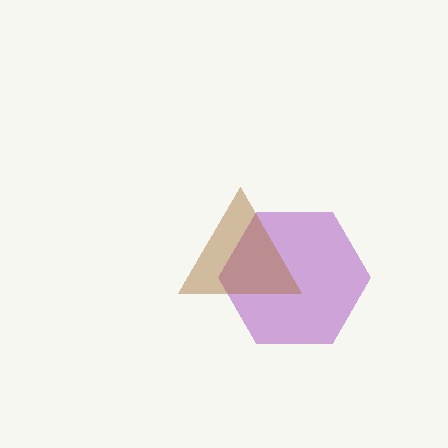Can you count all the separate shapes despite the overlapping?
Yes, there are 2 separate shapes.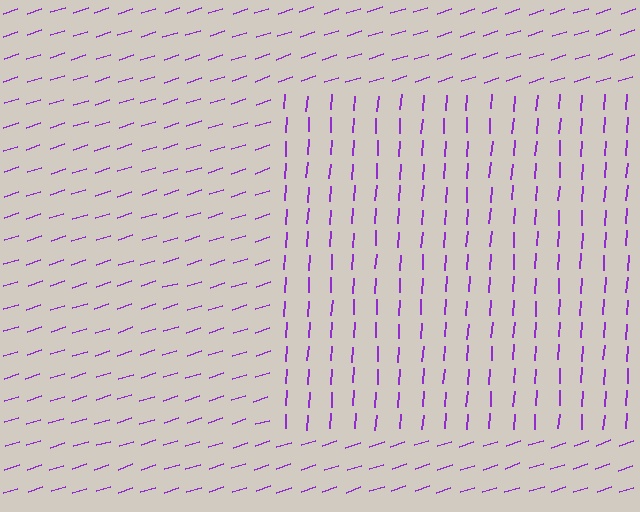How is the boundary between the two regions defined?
The boundary is defined purely by a change in line orientation (approximately 68 degrees difference). All lines are the same color and thickness.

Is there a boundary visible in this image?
Yes, there is a texture boundary formed by a change in line orientation.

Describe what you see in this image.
The image is filled with small purple line segments. A rectangle region in the image has lines oriented differently from the surrounding lines, creating a visible texture boundary.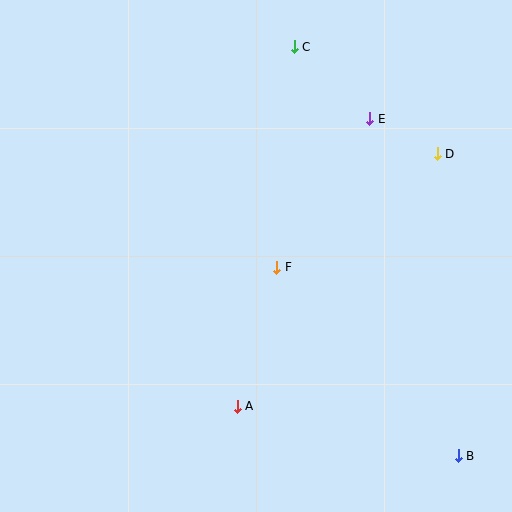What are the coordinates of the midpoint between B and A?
The midpoint between B and A is at (348, 431).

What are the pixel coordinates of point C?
Point C is at (294, 47).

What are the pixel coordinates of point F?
Point F is at (277, 267).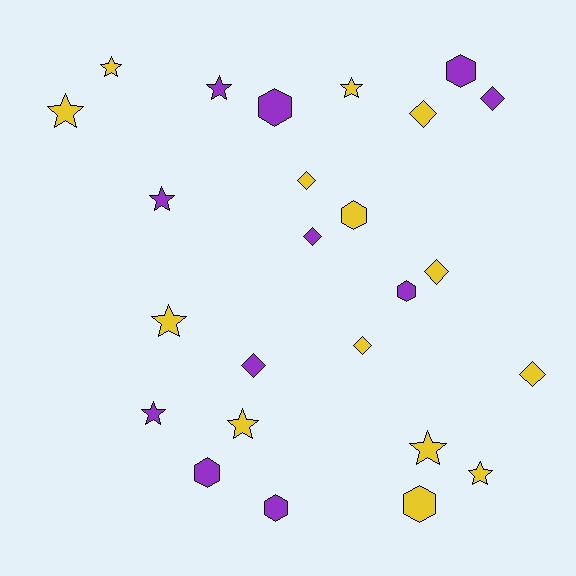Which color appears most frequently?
Yellow, with 14 objects.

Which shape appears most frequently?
Star, with 10 objects.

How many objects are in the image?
There are 25 objects.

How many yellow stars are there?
There are 7 yellow stars.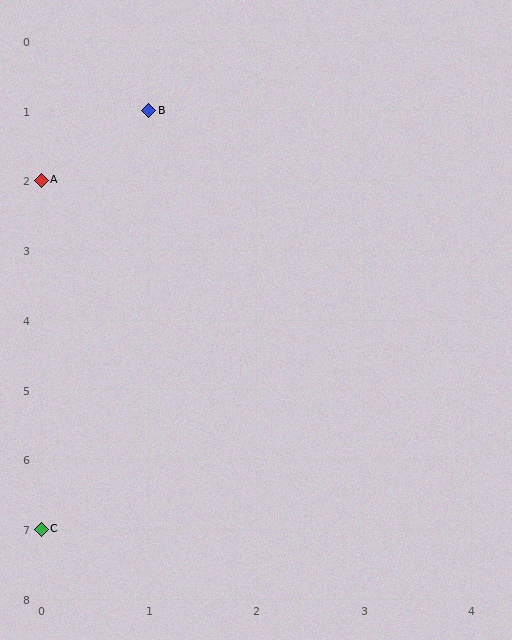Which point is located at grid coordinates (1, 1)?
Point B is at (1, 1).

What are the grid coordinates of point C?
Point C is at grid coordinates (0, 7).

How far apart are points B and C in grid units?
Points B and C are 1 column and 6 rows apart (about 6.1 grid units diagonally).